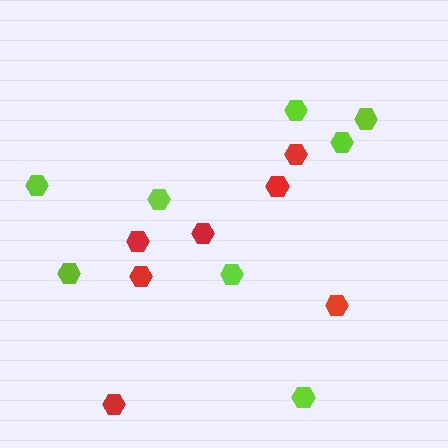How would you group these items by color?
There are 2 groups: one group of red hexagons (7) and one group of lime hexagons (8).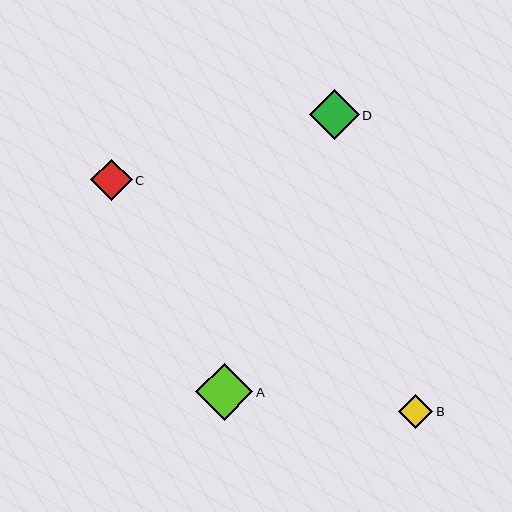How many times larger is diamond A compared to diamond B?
Diamond A is approximately 1.7 times the size of diamond B.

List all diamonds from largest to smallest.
From largest to smallest: A, D, C, B.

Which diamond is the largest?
Diamond A is the largest with a size of approximately 57 pixels.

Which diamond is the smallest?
Diamond B is the smallest with a size of approximately 34 pixels.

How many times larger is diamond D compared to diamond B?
Diamond D is approximately 1.5 times the size of diamond B.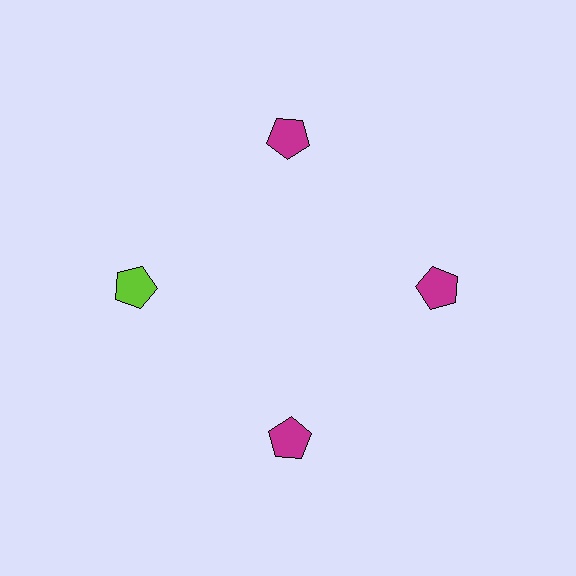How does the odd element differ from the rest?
It has a different color: lime instead of magenta.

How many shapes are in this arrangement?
There are 4 shapes arranged in a ring pattern.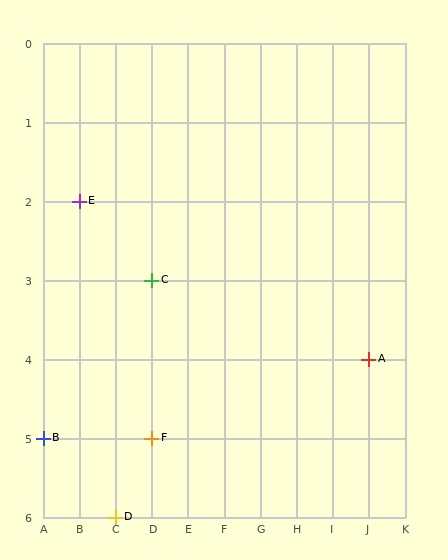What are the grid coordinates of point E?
Point E is at grid coordinates (B, 2).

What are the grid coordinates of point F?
Point F is at grid coordinates (D, 5).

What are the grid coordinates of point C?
Point C is at grid coordinates (D, 3).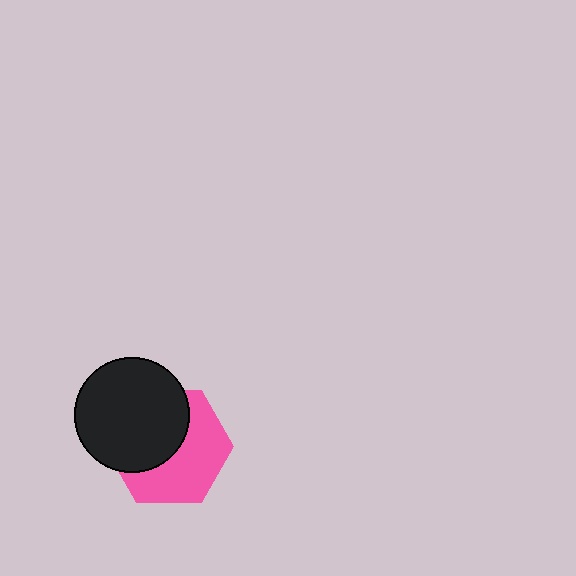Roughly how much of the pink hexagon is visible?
About half of it is visible (roughly 53%).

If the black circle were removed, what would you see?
You would see the complete pink hexagon.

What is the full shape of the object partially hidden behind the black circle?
The partially hidden object is a pink hexagon.